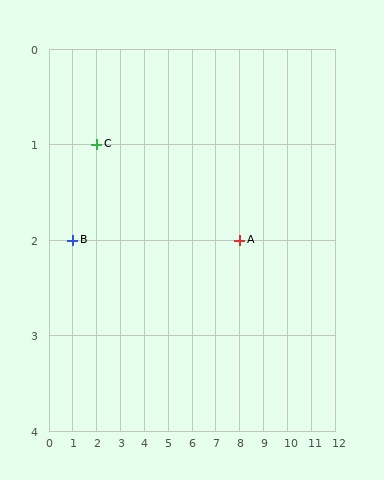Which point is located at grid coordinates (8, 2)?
Point A is at (8, 2).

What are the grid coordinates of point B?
Point B is at grid coordinates (1, 2).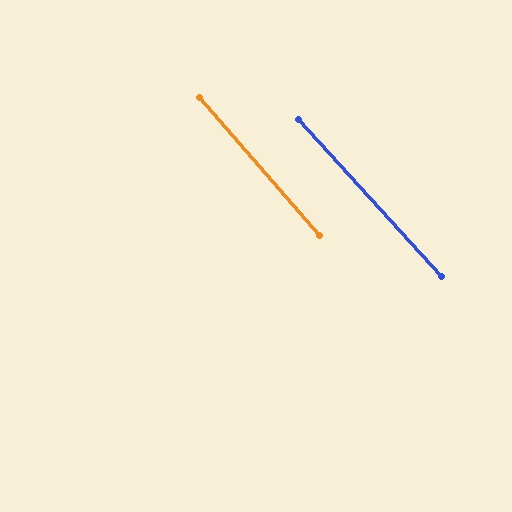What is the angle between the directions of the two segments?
Approximately 1 degree.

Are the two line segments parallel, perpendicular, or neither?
Parallel — their directions differ by only 1.3°.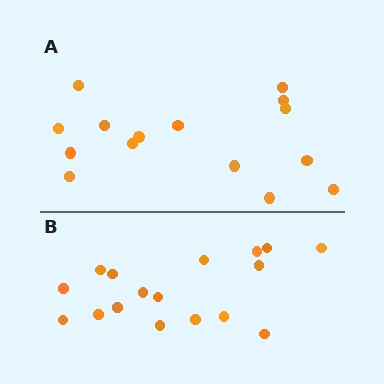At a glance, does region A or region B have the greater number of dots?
Region B (the bottom region) has more dots.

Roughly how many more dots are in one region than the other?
Region B has just a few more — roughly 2 or 3 more dots than region A.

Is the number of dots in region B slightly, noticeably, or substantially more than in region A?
Region B has only slightly more — the two regions are fairly close. The ratio is roughly 1.1 to 1.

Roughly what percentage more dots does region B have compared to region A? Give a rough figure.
About 15% more.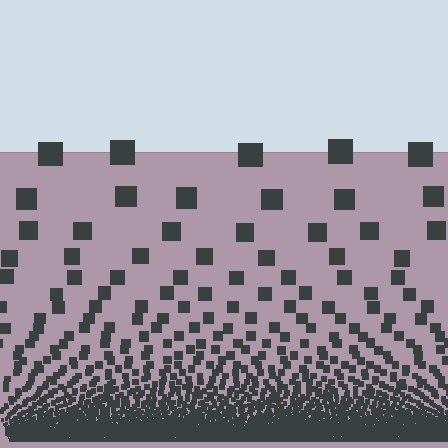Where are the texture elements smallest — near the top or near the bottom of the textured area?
Near the bottom.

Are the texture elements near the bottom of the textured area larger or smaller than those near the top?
Smaller. The gradient is inverted — elements near the bottom are smaller and denser.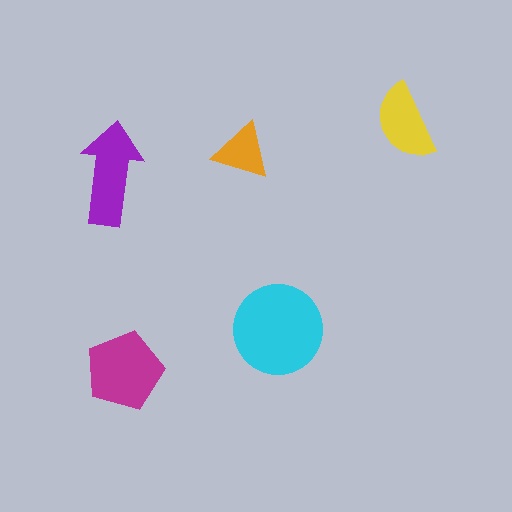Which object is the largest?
The cyan circle.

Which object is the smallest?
The orange triangle.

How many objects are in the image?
There are 5 objects in the image.